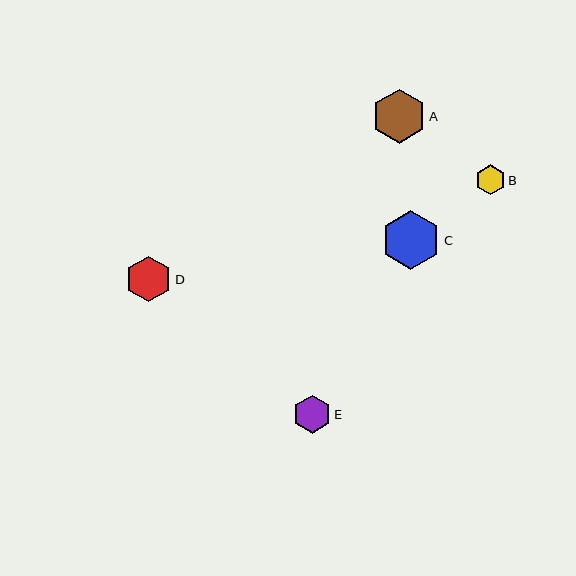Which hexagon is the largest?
Hexagon C is the largest with a size of approximately 60 pixels.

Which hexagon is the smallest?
Hexagon B is the smallest with a size of approximately 30 pixels.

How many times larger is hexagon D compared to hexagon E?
Hexagon D is approximately 1.2 times the size of hexagon E.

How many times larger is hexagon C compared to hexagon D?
Hexagon C is approximately 1.3 times the size of hexagon D.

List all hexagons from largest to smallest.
From largest to smallest: C, A, D, E, B.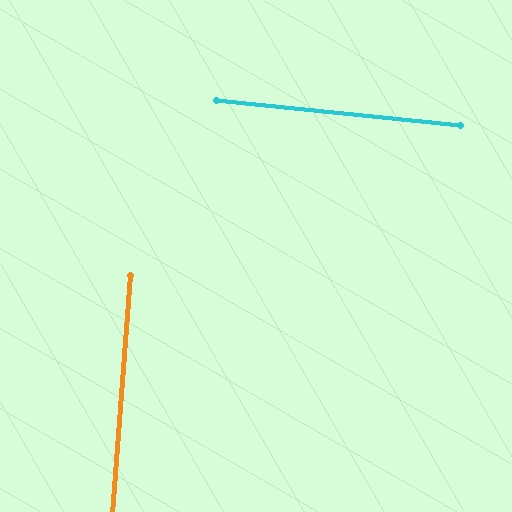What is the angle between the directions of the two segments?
Approximately 89 degrees.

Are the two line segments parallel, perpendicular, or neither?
Perpendicular — they meet at approximately 89°.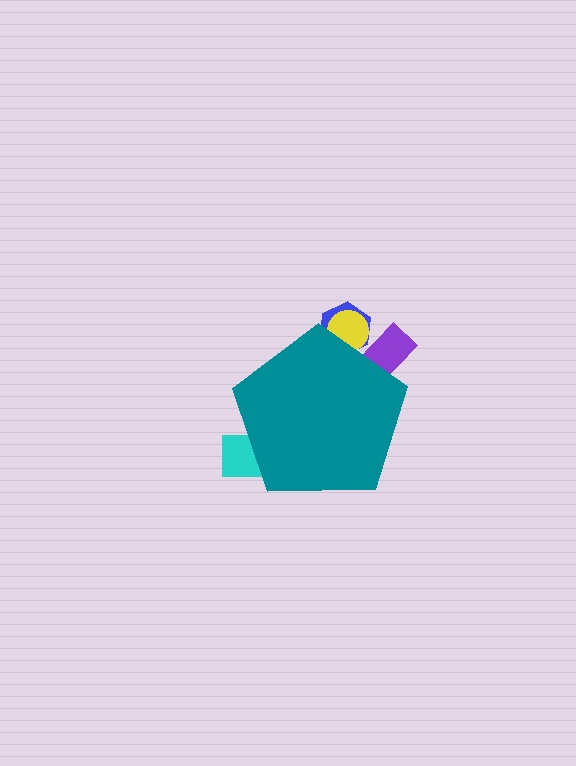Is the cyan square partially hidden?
Yes, the cyan square is partially hidden behind the teal pentagon.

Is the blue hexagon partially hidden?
Yes, the blue hexagon is partially hidden behind the teal pentagon.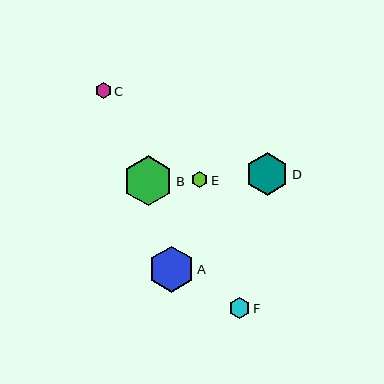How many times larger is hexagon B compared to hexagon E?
Hexagon B is approximately 3.0 times the size of hexagon E.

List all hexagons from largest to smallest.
From largest to smallest: B, A, D, F, E, C.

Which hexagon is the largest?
Hexagon B is the largest with a size of approximately 50 pixels.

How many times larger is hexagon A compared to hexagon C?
Hexagon A is approximately 2.9 times the size of hexagon C.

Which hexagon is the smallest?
Hexagon C is the smallest with a size of approximately 16 pixels.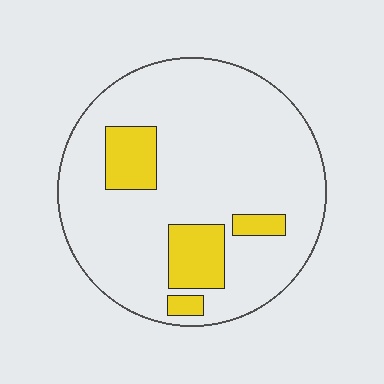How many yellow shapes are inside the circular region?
4.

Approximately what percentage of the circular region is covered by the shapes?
Approximately 15%.